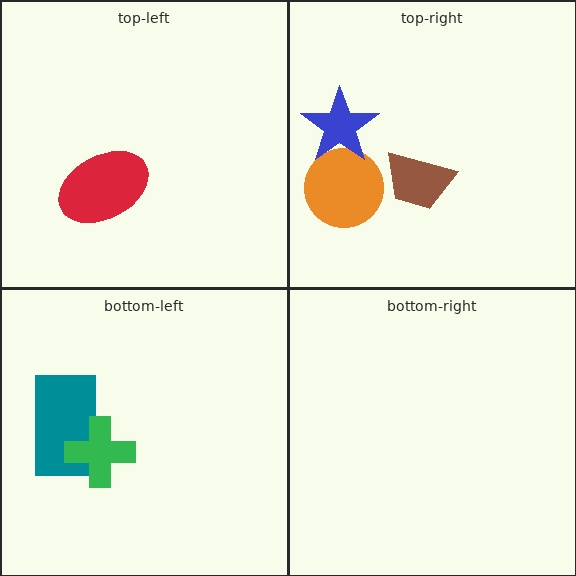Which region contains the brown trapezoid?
The top-right region.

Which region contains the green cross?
The bottom-left region.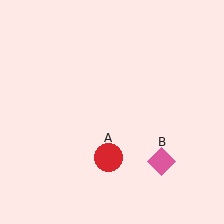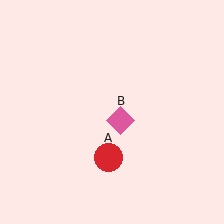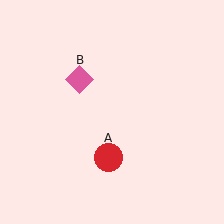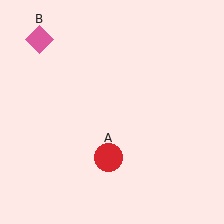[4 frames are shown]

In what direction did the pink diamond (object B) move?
The pink diamond (object B) moved up and to the left.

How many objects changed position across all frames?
1 object changed position: pink diamond (object B).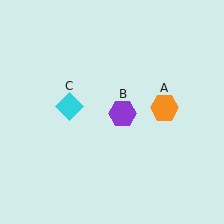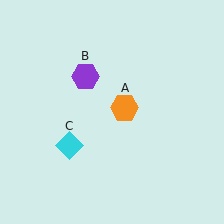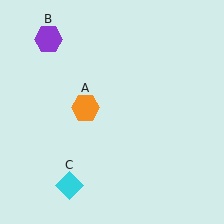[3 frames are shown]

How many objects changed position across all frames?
3 objects changed position: orange hexagon (object A), purple hexagon (object B), cyan diamond (object C).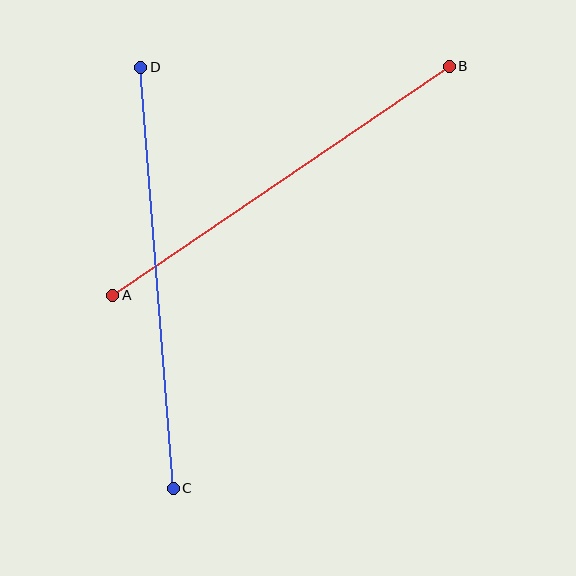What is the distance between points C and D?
The distance is approximately 423 pixels.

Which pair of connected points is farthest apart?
Points C and D are farthest apart.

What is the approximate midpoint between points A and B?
The midpoint is at approximately (281, 181) pixels.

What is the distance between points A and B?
The distance is approximately 407 pixels.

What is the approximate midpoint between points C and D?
The midpoint is at approximately (157, 278) pixels.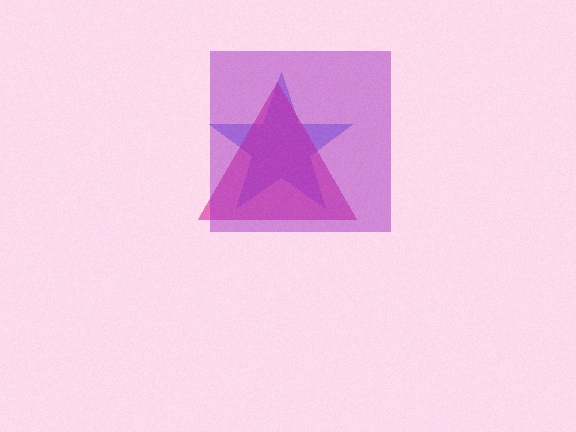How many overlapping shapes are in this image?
There are 3 overlapping shapes in the image.